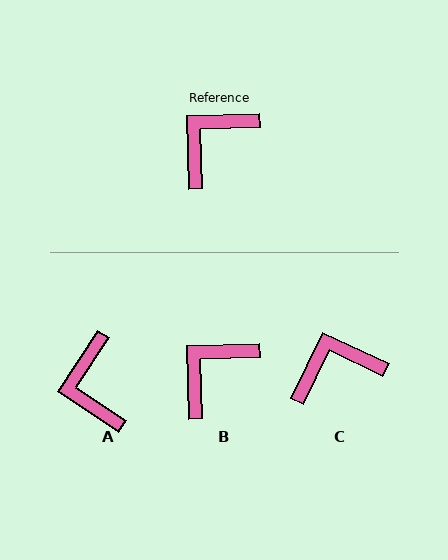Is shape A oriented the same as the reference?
No, it is off by about 55 degrees.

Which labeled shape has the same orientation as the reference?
B.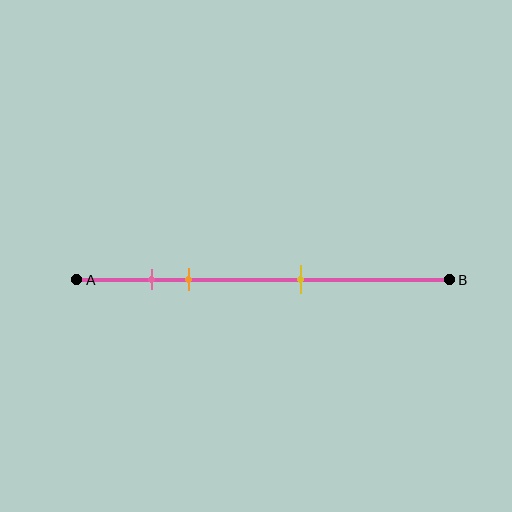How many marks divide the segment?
There are 3 marks dividing the segment.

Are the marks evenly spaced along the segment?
No, the marks are not evenly spaced.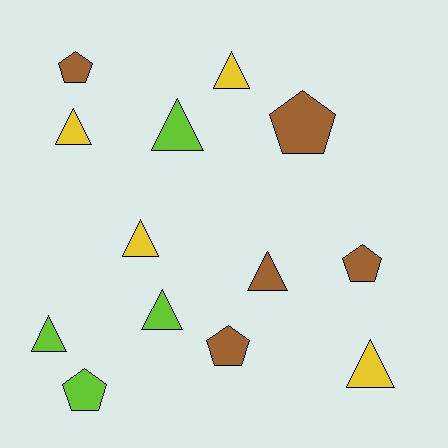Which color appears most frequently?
Brown, with 5 objects.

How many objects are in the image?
There are 13 objects.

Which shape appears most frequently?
Triangle, with 8 objects.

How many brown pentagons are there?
There are 4 brown pentagons.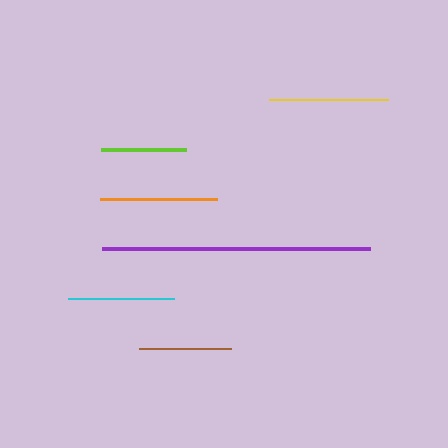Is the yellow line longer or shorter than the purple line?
The purple line is longer than the yellow line.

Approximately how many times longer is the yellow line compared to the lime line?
The yellow line is approximately 1.4 times the length of the lime line.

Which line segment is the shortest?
The lime line is the shortest at approximately 85 pixels.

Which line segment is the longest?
The purple line is the longest at approximately 269 pixels.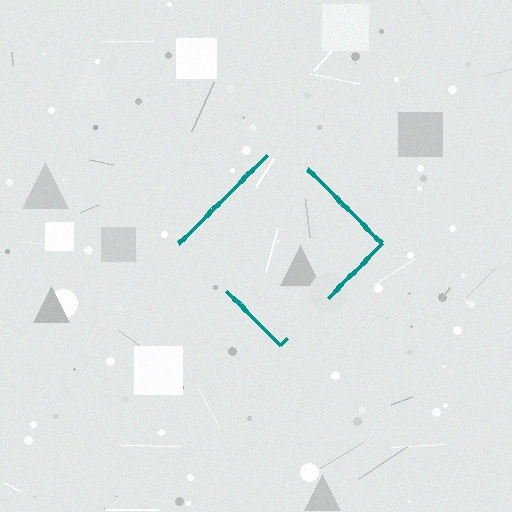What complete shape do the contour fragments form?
The contour fragments form a diamond.